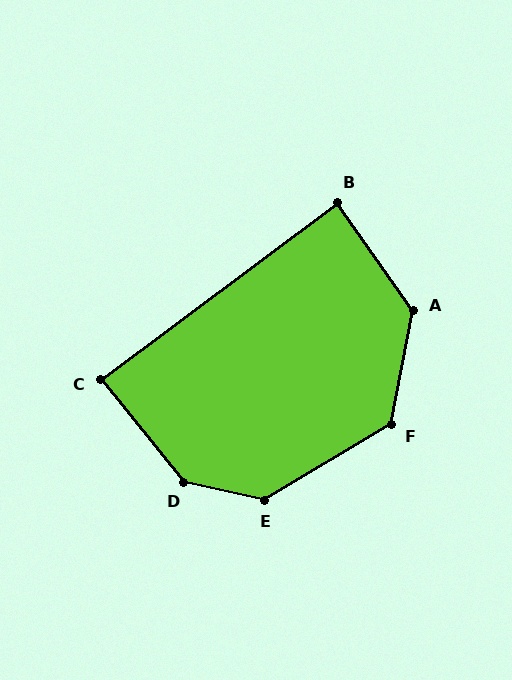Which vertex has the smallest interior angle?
C, at approximately 88 degrees.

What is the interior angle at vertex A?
Approximately 134 degrees (obtuse).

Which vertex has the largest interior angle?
D, at approximately 141 degrees.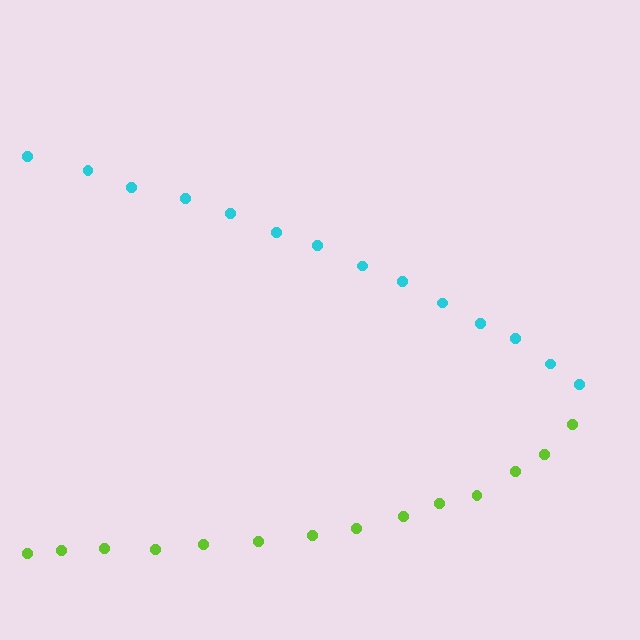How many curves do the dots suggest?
There are 2 distinct paths.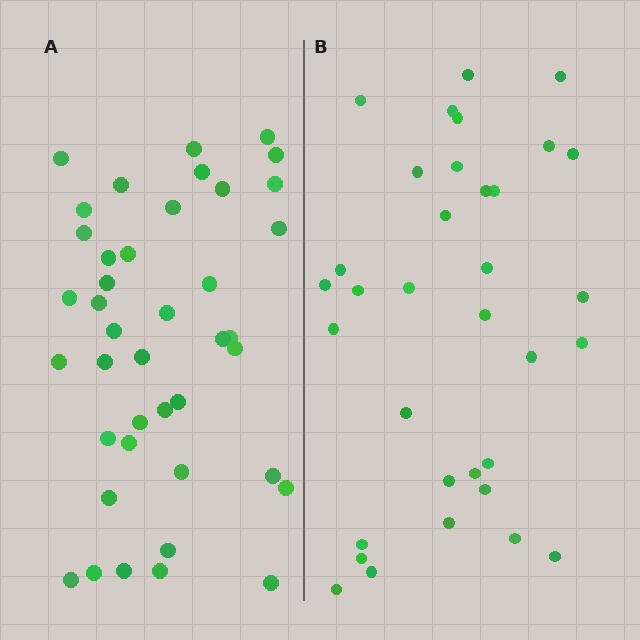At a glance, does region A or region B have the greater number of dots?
Region A (the left region) has more dots.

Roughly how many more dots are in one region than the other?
Region A has roughly 8 or so more dots than region B.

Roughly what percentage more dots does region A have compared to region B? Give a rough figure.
About 20% more.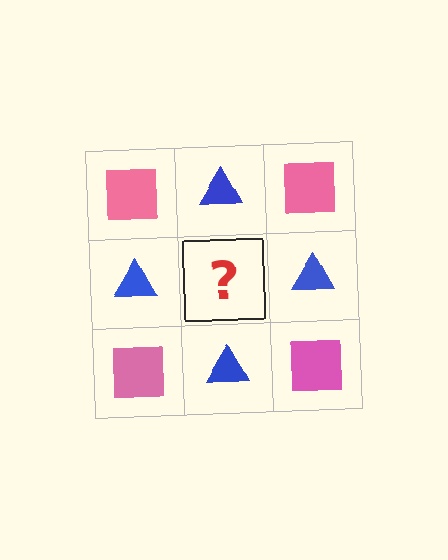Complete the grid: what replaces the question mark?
The question mark should be replaced with a pink square.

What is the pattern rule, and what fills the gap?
The rule is that it alternates pink square and blue triangle in a checkerboard pattern. The gap should be filled with a pink square.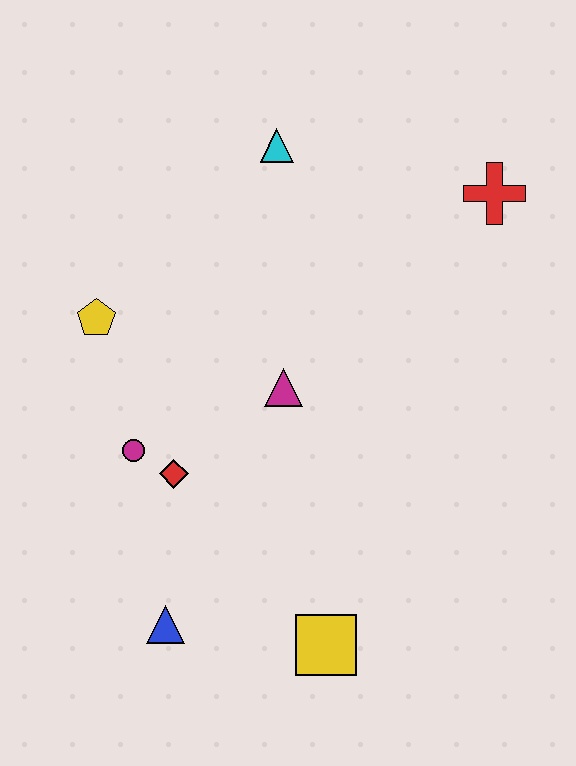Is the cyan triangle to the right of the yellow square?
No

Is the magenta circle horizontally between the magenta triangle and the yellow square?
No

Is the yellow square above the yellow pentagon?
No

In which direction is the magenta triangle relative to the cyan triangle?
The magenta triangle is below the cyan triangle.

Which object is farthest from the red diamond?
The red cross is farthest from the red diamond.